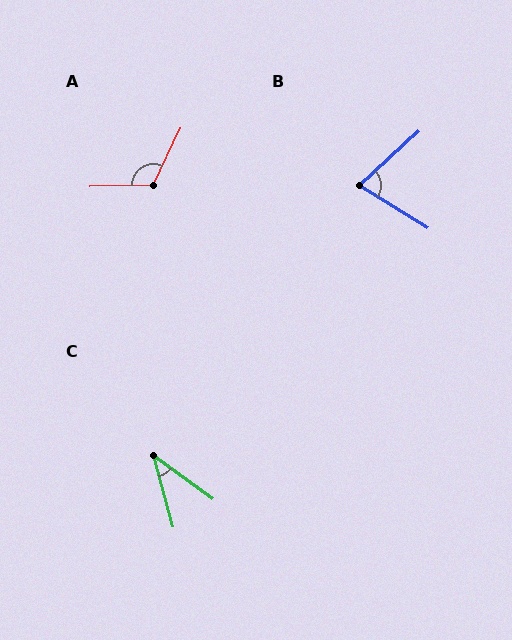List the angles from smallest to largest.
C (39°), B (74°), A (117°).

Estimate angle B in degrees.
Approximately 74 degrees.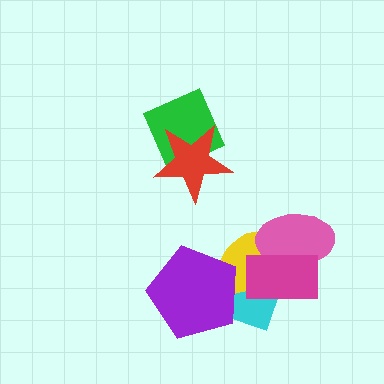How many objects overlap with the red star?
1 object overlaps with the red star.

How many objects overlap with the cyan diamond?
3 objects overlap with the cyan diamond.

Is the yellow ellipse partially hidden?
Yes, it is partially covered by another shape.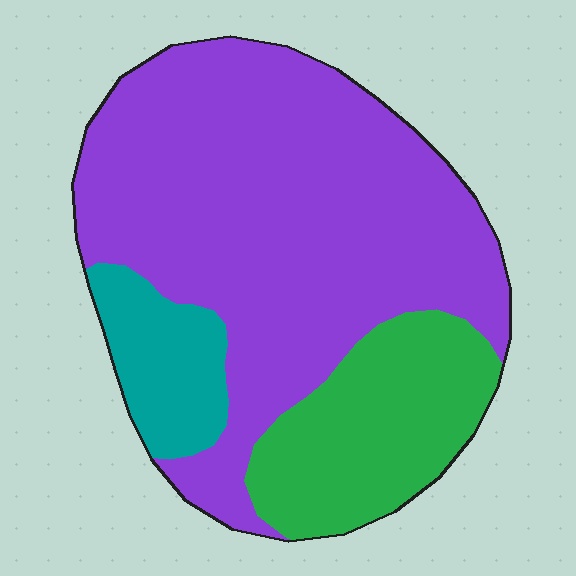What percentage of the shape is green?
Green takes up between a sixth and a third of the shape.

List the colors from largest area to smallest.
From largest to smallest: purple, green, teal.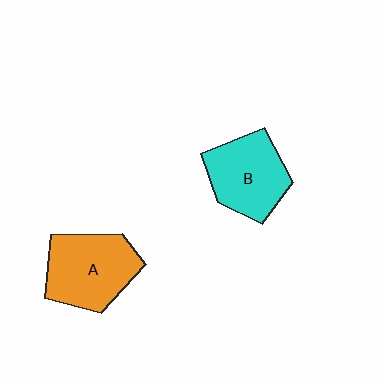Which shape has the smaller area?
Shape B (cyan).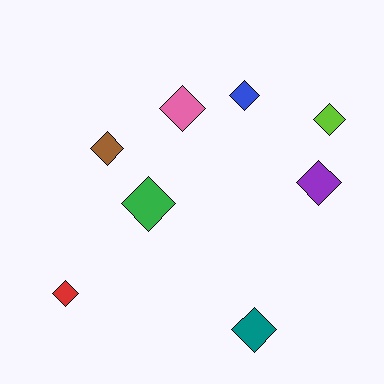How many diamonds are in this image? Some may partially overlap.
There are 8 diamonds.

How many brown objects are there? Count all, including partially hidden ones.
There is 1 brown object.